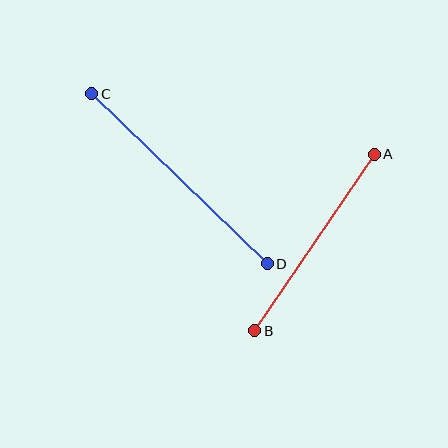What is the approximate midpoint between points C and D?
The midpoint is at approximately (180, 179) pixels.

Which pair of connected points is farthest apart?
Points C and D are farthest apart.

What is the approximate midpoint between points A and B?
The midpoint is at approximately (315, 243) pixels.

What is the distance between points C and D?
The distance is approximately 244 pixels.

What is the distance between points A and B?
The distance is approximately 213 pixels.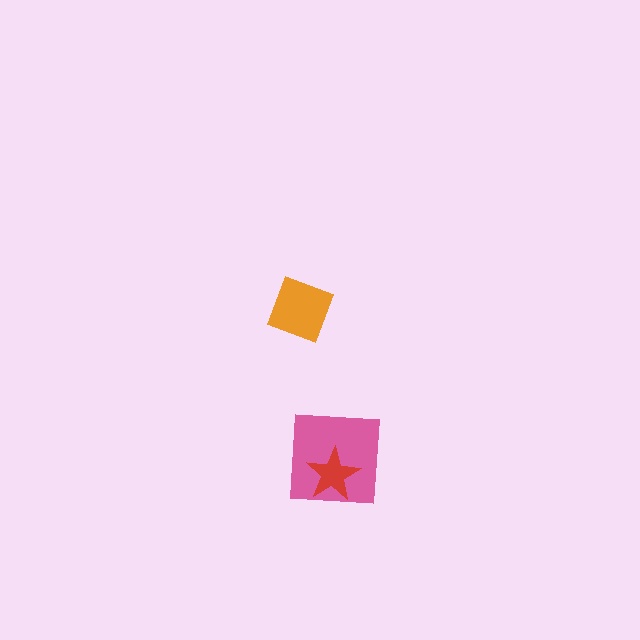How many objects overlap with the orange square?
0 objects overlap with the orange square.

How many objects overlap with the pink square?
1 object overlaps with the pink square.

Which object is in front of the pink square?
The red star is in front of the pink square.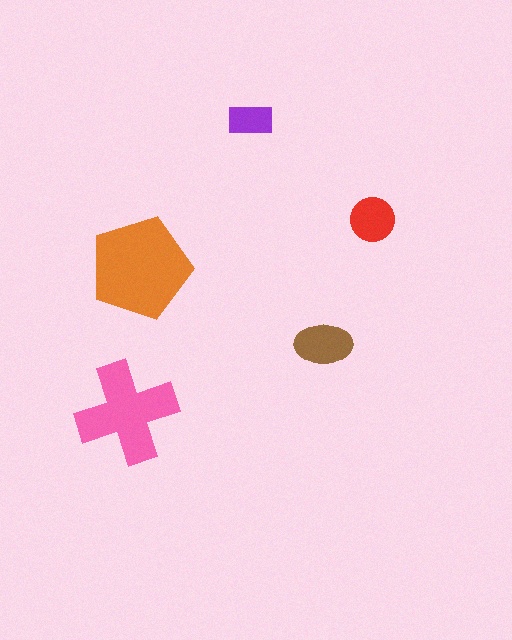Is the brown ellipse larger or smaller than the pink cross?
Smaller.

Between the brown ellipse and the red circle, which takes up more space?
The brown ellipse.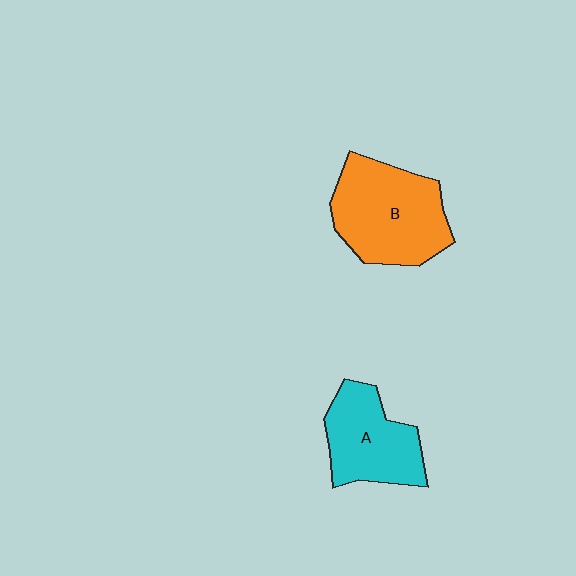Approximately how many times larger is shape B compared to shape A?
Approximately 1.3 times.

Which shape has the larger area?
Shape B (orange).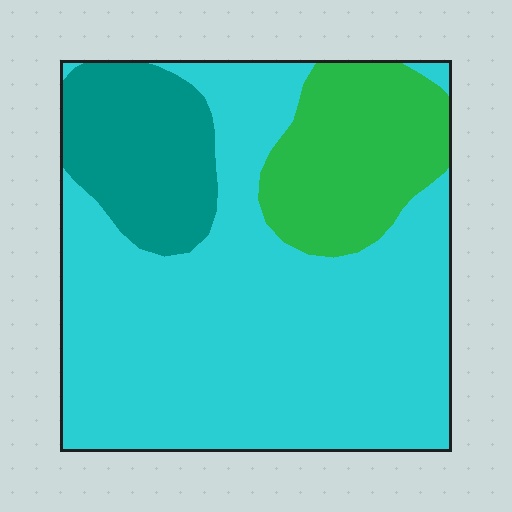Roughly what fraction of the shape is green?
Green covers around 20% of the shape.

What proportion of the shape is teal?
Teal takes up less than a quarter of the shape.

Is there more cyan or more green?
Cyan.